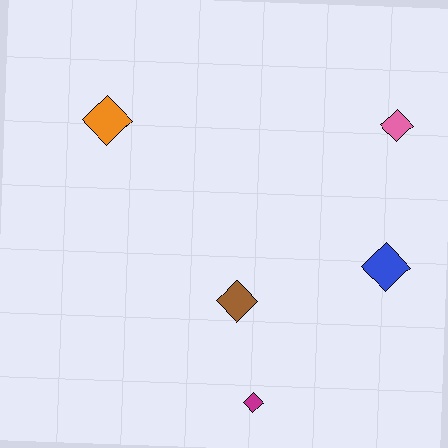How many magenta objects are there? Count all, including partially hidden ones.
There is 1 magenta object.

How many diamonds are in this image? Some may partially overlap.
There are 5 diamonds.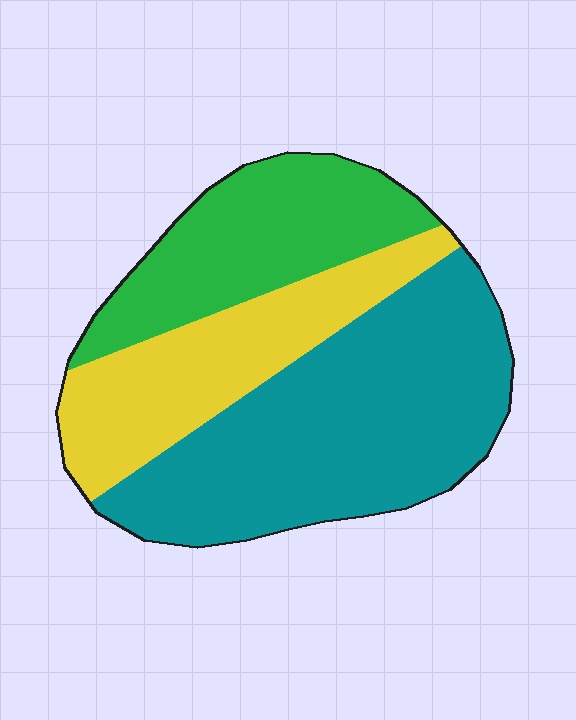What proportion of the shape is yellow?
Yellow covers roughly 25% of the shape.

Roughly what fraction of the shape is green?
Green covers about 25% of the shape.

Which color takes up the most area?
Teal, at roughly 50%.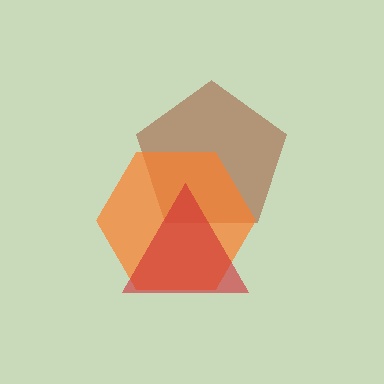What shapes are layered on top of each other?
The layered shapes are: a brown pentagon, an orange hexagon, a red triangle.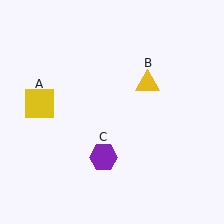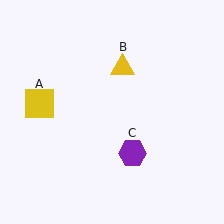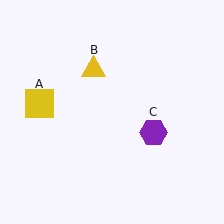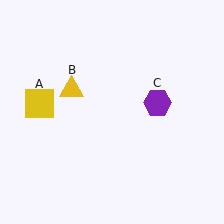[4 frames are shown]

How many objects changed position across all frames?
2 objects changed position: yellow triangle (object B), purple hexagon (object C).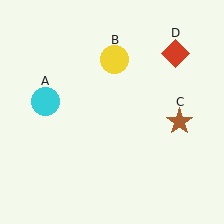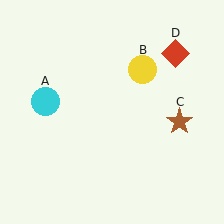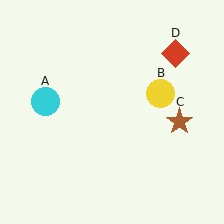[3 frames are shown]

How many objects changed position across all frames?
1 object changed position: yellow circle (object B).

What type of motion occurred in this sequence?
The yellow circle (object B) rotated clockwise around the center of the scene.